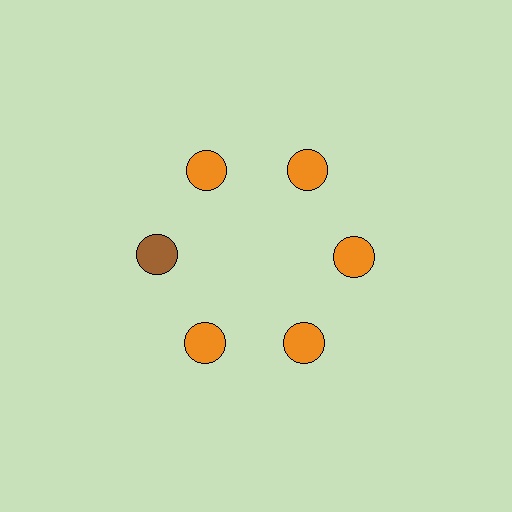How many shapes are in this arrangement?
There are 6 shapes arranged in a ring pattern.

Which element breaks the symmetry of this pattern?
The brown circle at roughly the 9 o'clock position breaks the symmetry. All other shapes are orange circles.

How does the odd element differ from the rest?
It has a different color: brown instead of orange.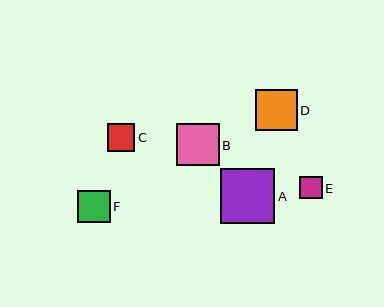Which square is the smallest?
Square E is the smallest with a size of approximately 22 pixels.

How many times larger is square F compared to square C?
Square F is approximately 1.2 times the size of square C.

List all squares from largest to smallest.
From largest to smallest: A, B, D, F, C, E.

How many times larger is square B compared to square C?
Square B is approximately 1.6 times the size of square C.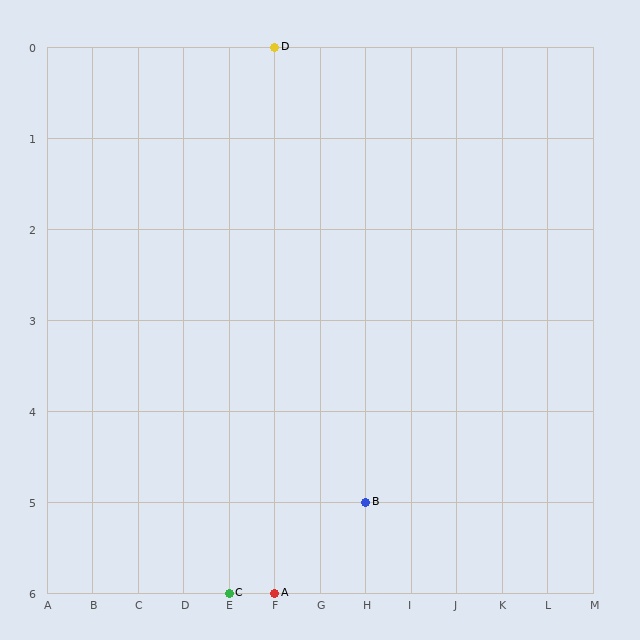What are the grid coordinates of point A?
Point A is at grid coordinates (F, 6).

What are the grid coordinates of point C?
Point C is at grid coordinates (E, 6).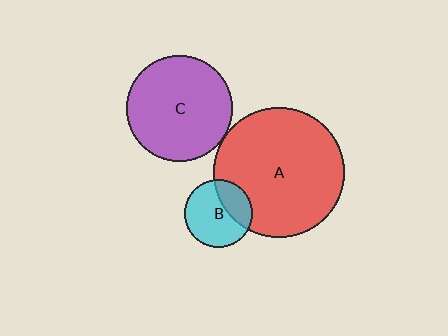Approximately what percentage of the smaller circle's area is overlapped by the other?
Approximately 5%.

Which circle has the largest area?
Circle A (red).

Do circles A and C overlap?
Yes.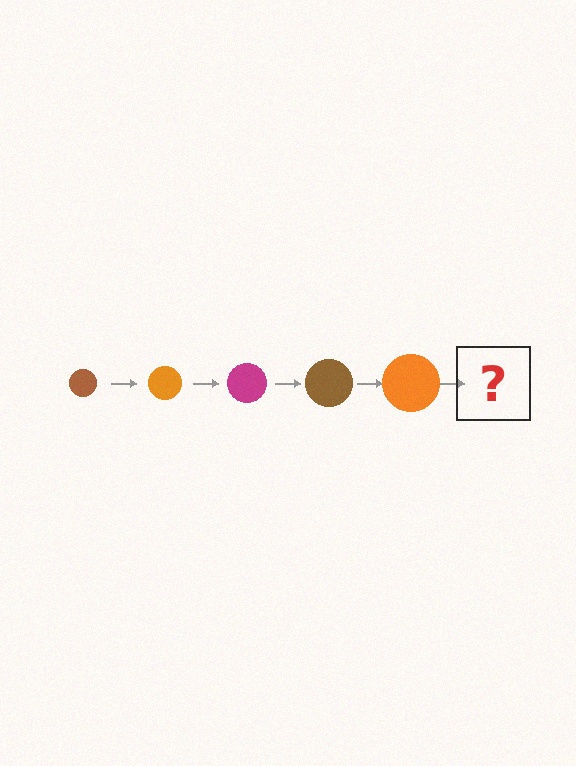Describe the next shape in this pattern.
It should be a magenta circle, larger than the previous one.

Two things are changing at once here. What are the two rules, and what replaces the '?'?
The two rules are that the circle grows larger each step and the color cycles through brown, orange, and magenta. The '?' should be a magenta circle, larger than the previous one.